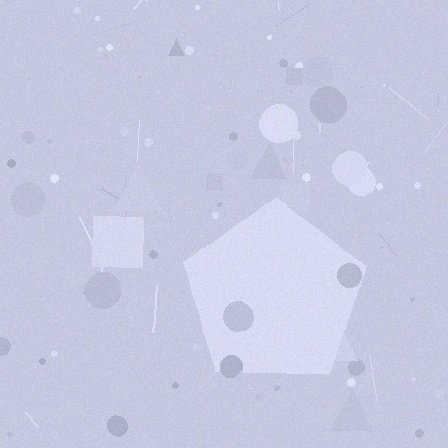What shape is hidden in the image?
A pentagon is hidden in the image.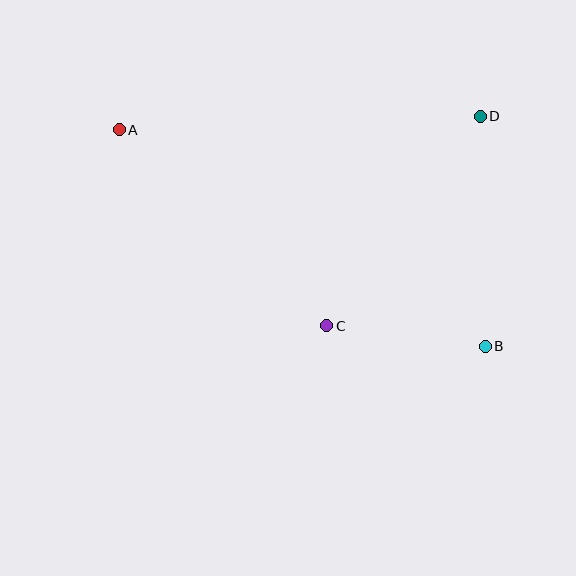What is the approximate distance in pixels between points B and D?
The distance between B and D is approximately 230 pixels.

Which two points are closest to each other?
Points B and C are closest to each other.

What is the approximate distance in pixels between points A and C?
The distance between A and C is approximately 286 pixels.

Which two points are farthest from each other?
Points A and B are farthest from each other.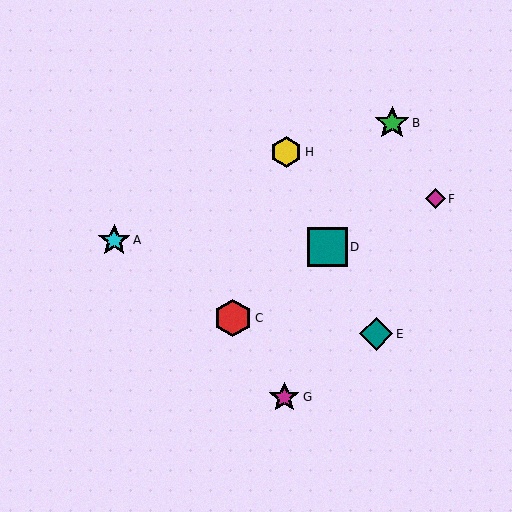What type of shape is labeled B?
Shape B is a green star.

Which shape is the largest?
The teal square (labeled D) is the largest.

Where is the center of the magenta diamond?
The center of the magenta diamond is at (435, 199).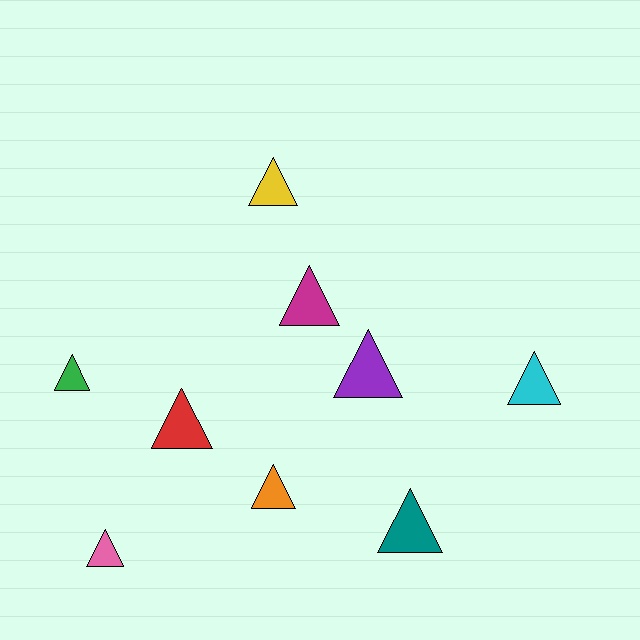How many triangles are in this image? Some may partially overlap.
There are 9 triangles.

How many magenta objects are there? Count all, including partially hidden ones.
There is 1 magenta object.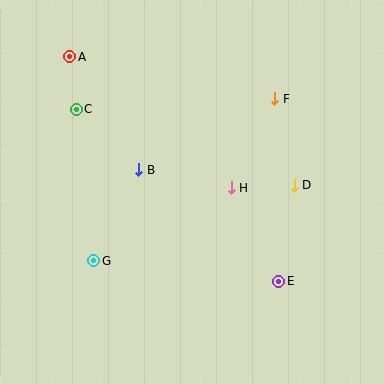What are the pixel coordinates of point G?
Point G is at (94, 261).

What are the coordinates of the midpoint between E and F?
The midpoint between E and F is at (277, 190).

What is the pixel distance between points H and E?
The distance between H and E is 105 pixels.